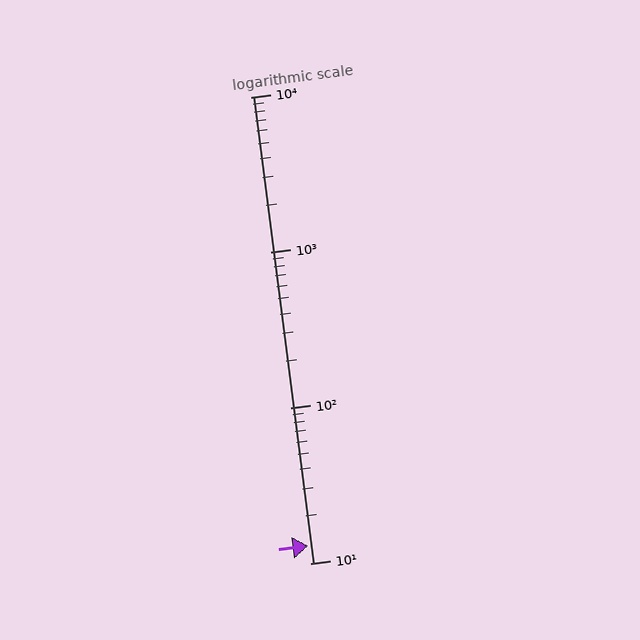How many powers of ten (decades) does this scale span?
The scale spans 3 decades, from 10 to 10000.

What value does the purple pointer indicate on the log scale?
The pointer indicates approximately 13.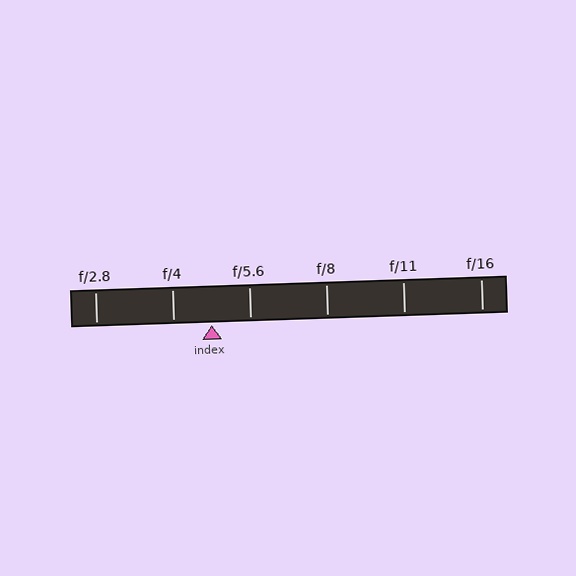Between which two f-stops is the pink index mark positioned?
The index mark is between f/4 and f/5.6.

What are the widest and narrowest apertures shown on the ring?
The widest aperture shown is f/2.8 and the narrowest is f/16.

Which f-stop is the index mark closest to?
The index mark is closest to f/4.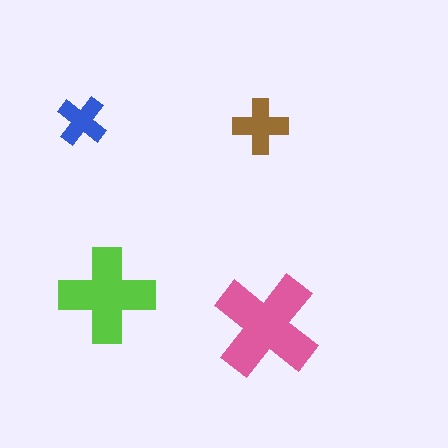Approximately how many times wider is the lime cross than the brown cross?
About 1.5 times wider.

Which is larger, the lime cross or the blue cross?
The lime one.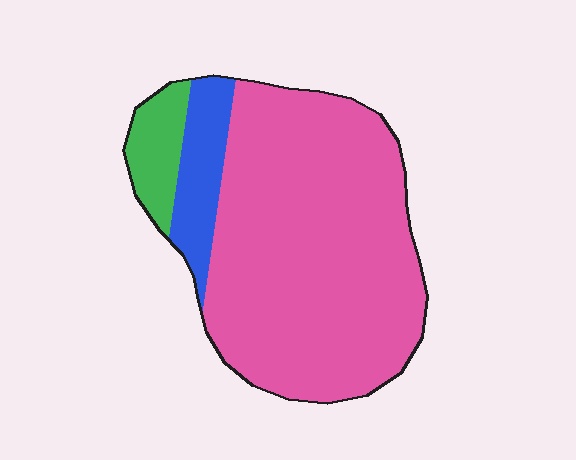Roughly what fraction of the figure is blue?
Blue takes up less than a sixth of the figure.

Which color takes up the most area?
Pink, at roughly 80%.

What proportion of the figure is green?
Green takes up about one tenth (1/10) of the figure.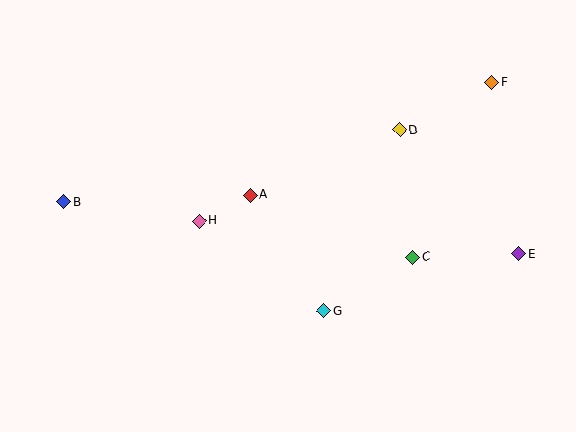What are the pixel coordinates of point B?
Point B is at (64, 202).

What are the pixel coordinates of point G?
Point G is at (324, 311).